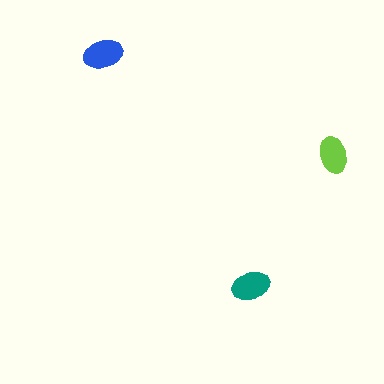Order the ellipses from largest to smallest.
the blue one, the teal one, the lime one.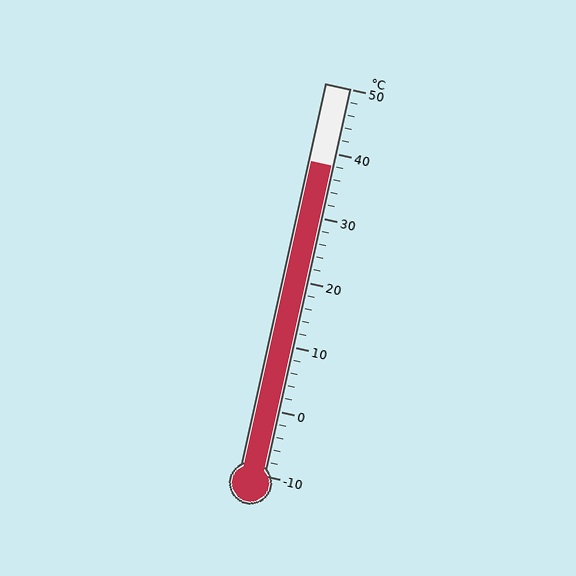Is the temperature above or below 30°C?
The temperature is above 30°C.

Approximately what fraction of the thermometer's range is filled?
The thermometer is filled to approximately 80% of its range.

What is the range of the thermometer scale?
The thermometer scale ranges from -10°C to 50°C.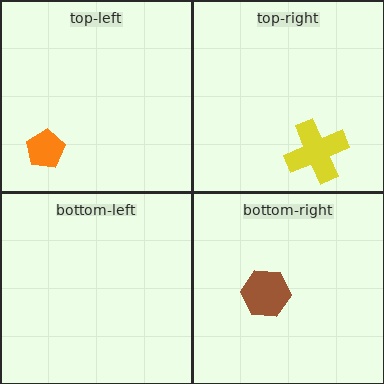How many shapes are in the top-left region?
1.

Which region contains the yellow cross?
The top-right region.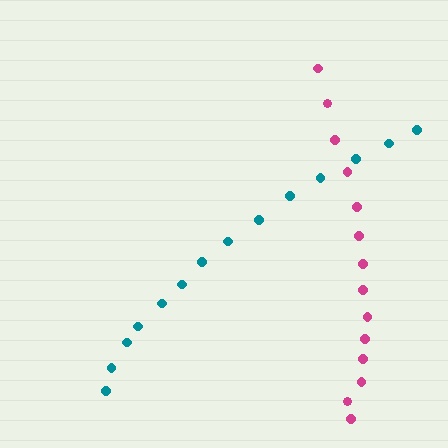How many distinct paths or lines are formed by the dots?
There are 2 distinct paths.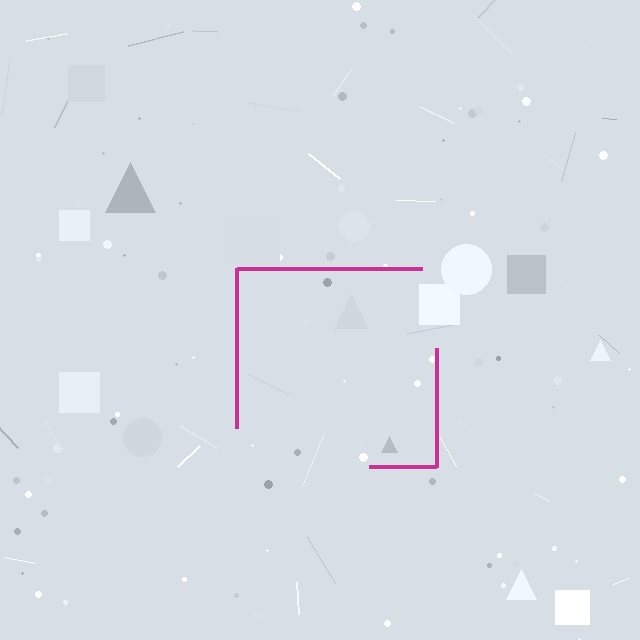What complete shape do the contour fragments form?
The contour fragments form a square.